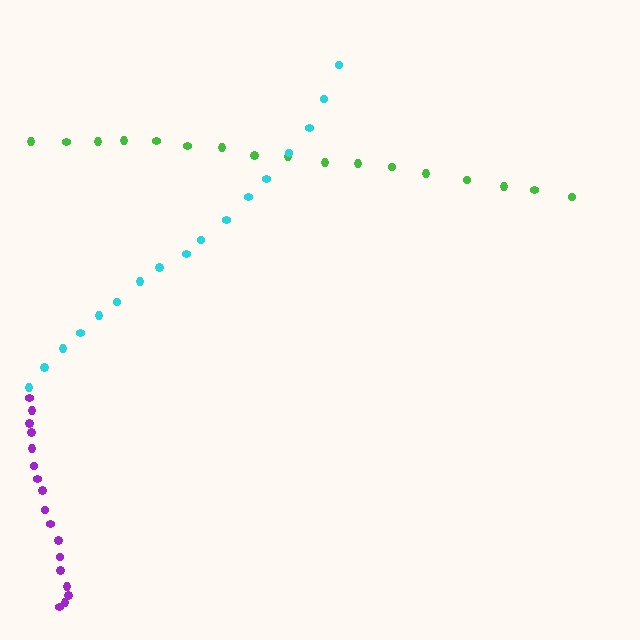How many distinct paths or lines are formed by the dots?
There are 3 distinct paths.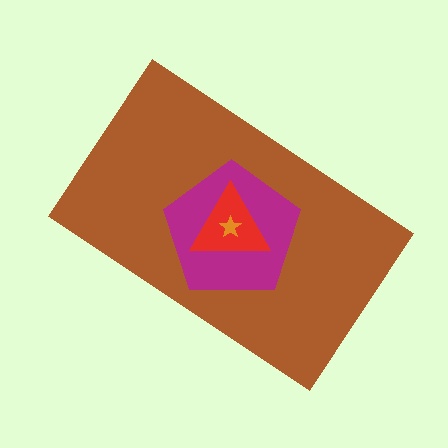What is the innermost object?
The orange star.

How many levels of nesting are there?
4.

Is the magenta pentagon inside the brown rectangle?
Yes.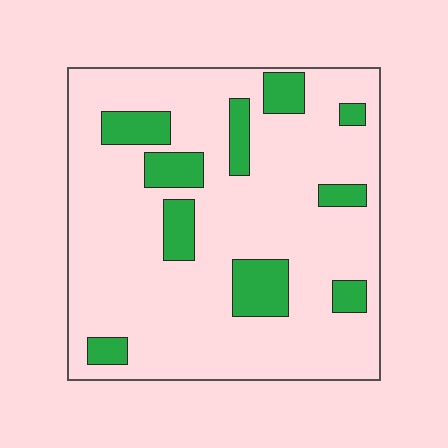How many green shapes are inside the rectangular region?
10.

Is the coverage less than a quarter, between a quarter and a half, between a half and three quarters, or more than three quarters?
Less than a quarter.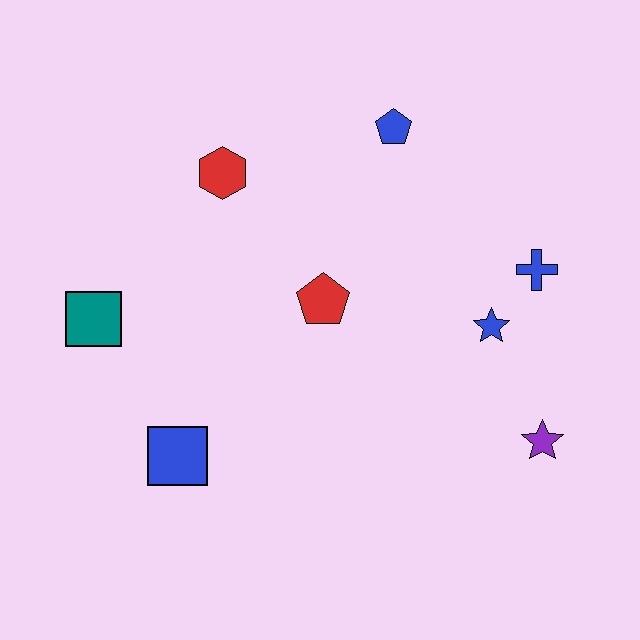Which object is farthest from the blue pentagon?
The blue square is farthest from the blue pentagon.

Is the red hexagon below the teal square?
No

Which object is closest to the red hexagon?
The red pentagon is closest to the red hexagon.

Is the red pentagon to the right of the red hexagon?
Yes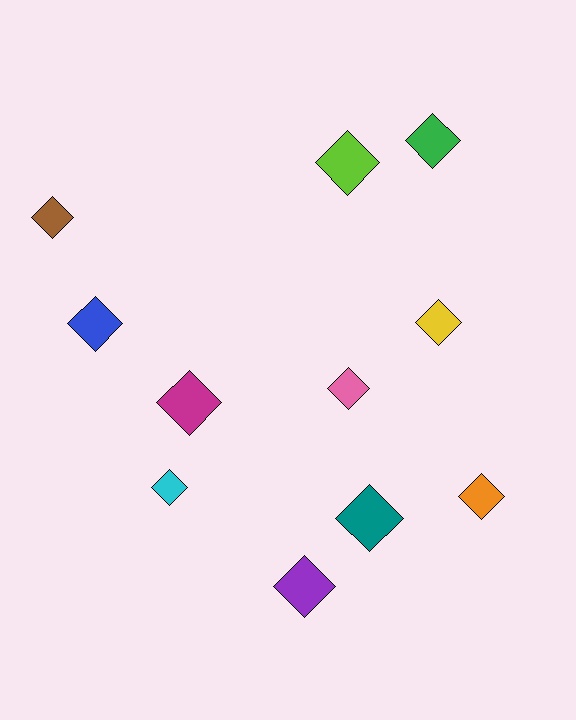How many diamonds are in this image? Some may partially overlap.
There are 11 diamonds.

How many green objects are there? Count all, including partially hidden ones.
There is 1 green object.